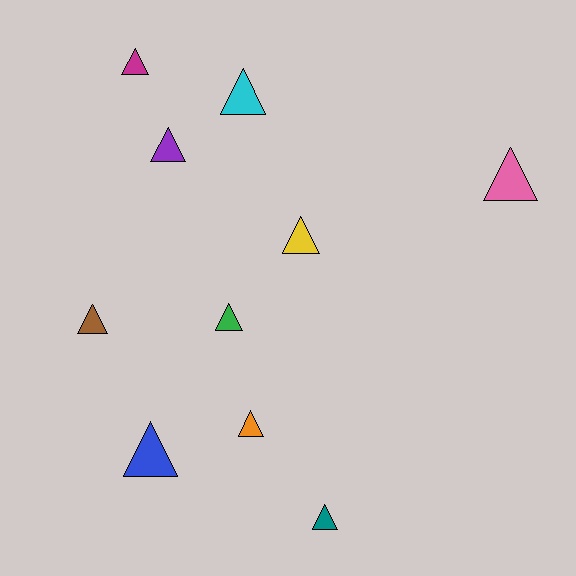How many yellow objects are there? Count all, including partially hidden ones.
There is 1 yellow object.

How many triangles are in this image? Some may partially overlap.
There are 10 triangles.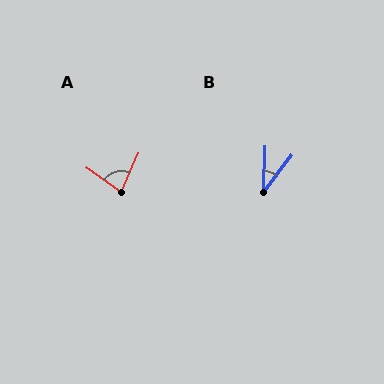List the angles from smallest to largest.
B (36°), A (78°).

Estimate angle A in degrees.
Approximately 78 degrees.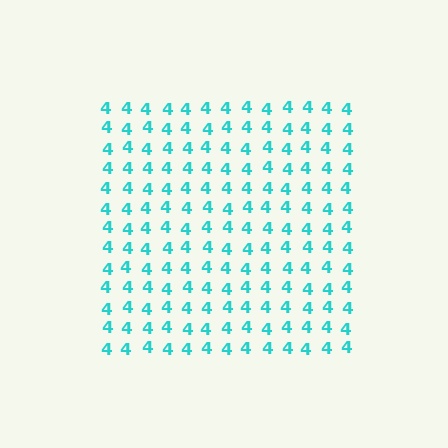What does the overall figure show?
The overall figure shows a square.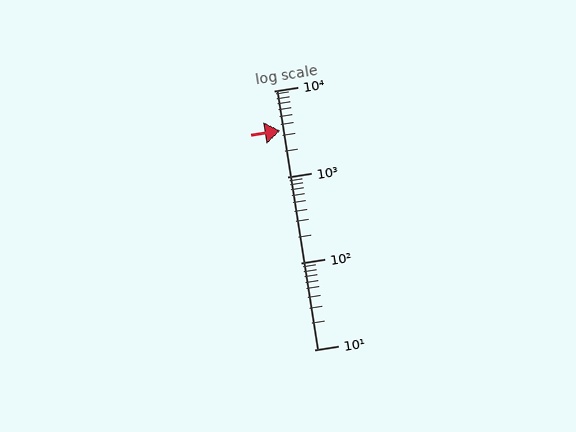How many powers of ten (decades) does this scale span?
The scale spans 3 decades, from 10 to 10000.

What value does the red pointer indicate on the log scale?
The pointer indicates approximately 3400.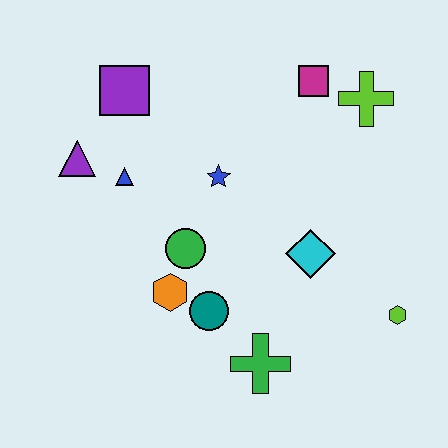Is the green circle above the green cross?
Yes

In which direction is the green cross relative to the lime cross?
The green cross is below the lime cross.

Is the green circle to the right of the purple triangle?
Yes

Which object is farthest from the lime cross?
The purple triangle is farthest from the lime cross.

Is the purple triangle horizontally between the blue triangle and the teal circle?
No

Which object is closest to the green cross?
The teal circle is closest to the green cross.